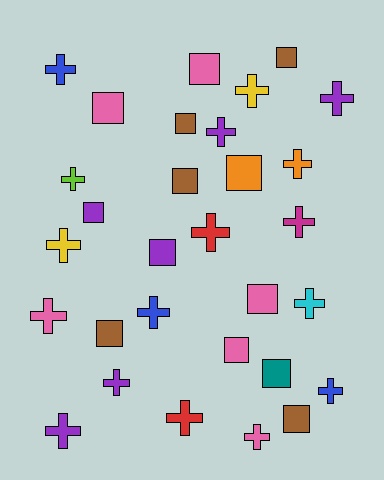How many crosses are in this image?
There are 17 crosses.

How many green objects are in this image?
There are no green objects.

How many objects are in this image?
There are 30 objects.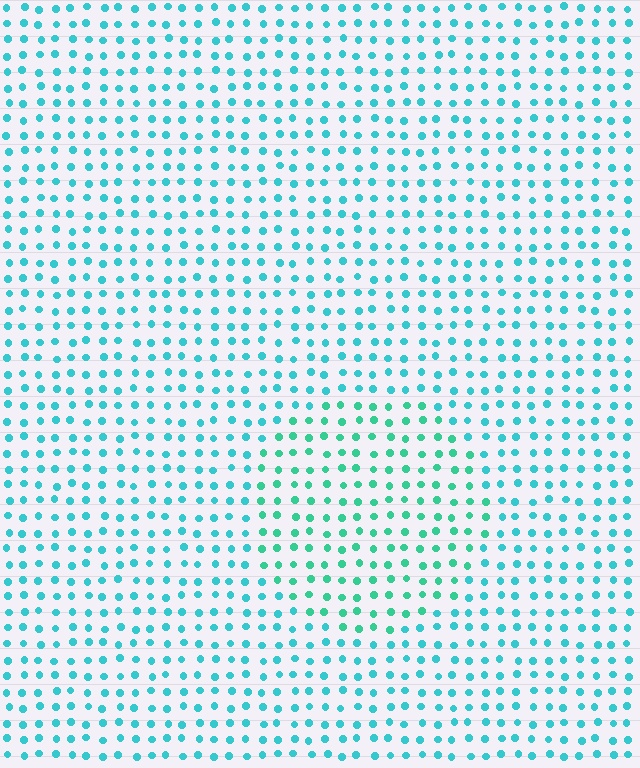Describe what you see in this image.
The image is filled with small cyan elements in a uniform arrangement. A circle-shaped region is visible where the elements are tinted to a slightly different hue, forming a subtle color boundary.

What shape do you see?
I see a circle.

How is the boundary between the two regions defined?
The boundary is defined purely by a slight shift in hue (about 25 degrees). Spacing, size, and orientation are identical on both sides.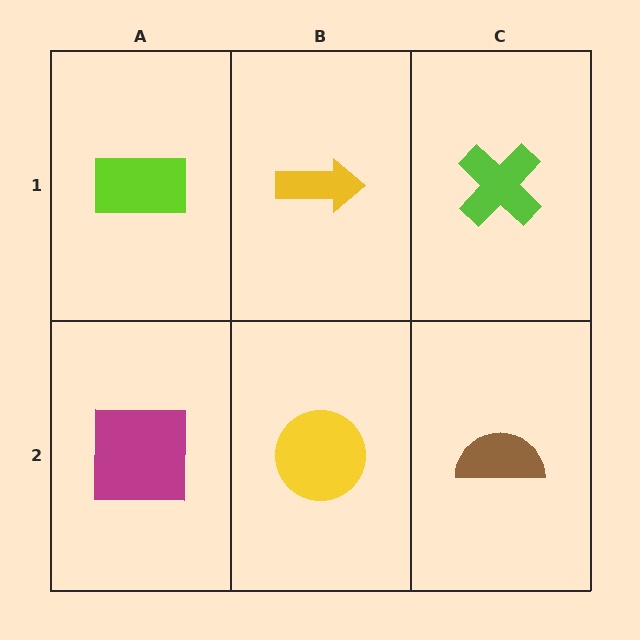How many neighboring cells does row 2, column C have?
2.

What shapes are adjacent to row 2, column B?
A yellow arrow (row 1, column B), a magenta square (row 2, column A), a brown semicircle (row 2, column C).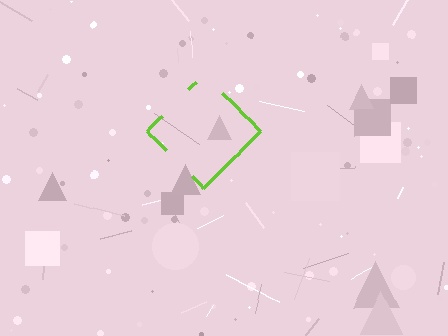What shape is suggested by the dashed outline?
The dashed outline suggests a diamond.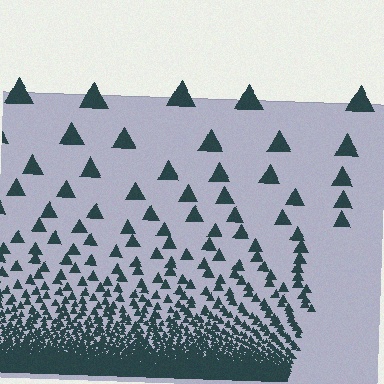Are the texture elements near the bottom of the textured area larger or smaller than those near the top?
Smaller. The gradient is inverted — elements near the bottom are smaller and denser.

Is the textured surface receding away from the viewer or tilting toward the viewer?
The surface appears to tilt toward the viewer. Texture elements get larger and sparser toward the top.